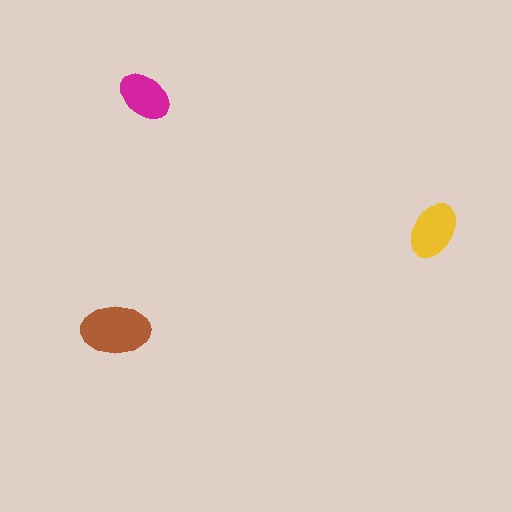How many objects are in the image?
There are 3 objects in the image.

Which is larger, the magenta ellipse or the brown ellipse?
The brown one.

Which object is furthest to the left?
The brown ellipse is leftmost.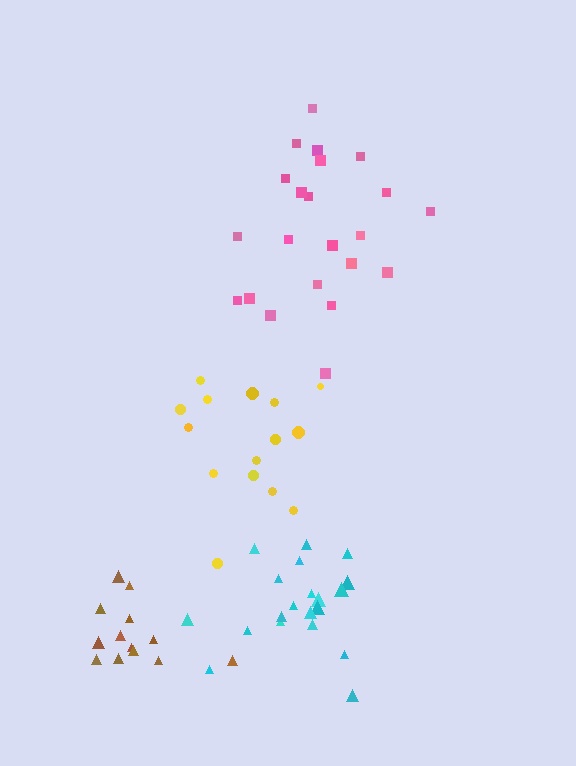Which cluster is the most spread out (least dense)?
Pink.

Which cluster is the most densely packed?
Brown.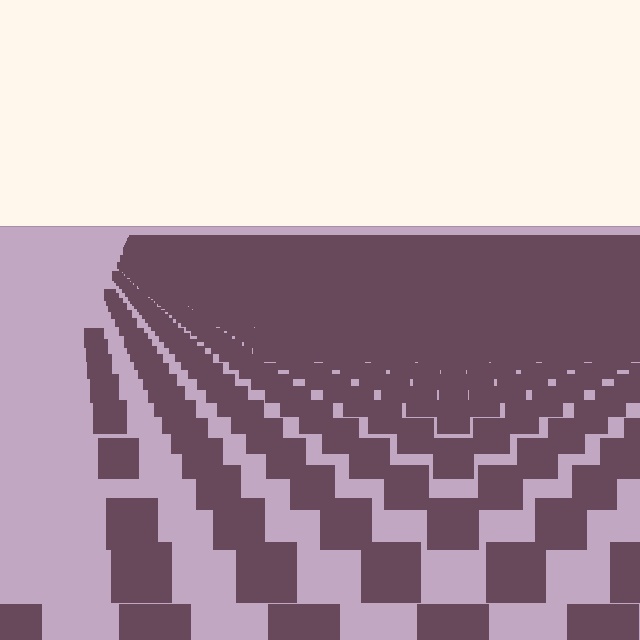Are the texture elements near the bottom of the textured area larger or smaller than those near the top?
Larger. Near the bottom, elements are closer to the viewer and appear at a bigger on-screen size.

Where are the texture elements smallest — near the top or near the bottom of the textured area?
Near the top.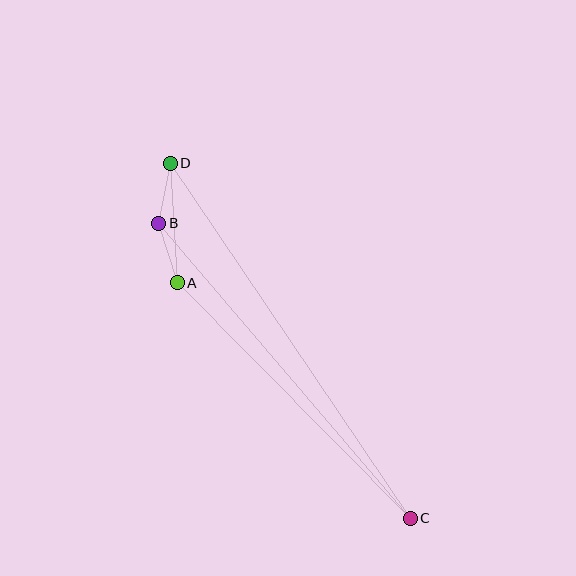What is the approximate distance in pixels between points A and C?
The distance between A and C is approximately 331 pixels.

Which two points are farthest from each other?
Points C and D are farthest from each other.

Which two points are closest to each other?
Points B and D are closest to each other.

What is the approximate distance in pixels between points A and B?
The distance between A and B is approximately 63 pixels.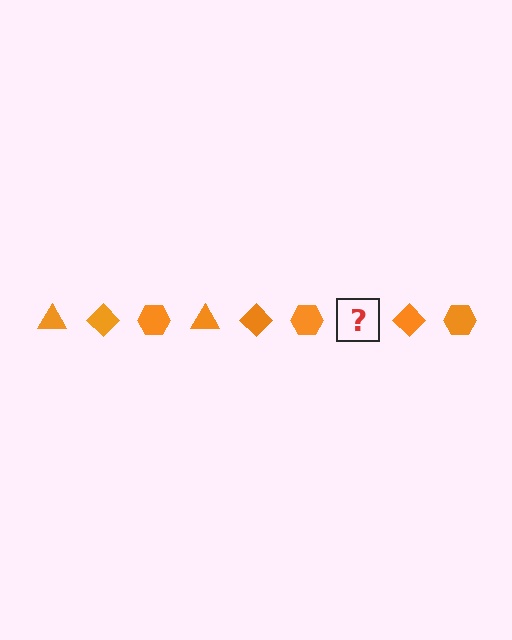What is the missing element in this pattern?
The missing element is an orange triangle.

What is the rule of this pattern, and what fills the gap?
The rule is that the pattern cycles through triangle, diamond, hexagon shapes in orange. The gap should be filled with an orange triangle.